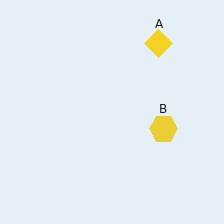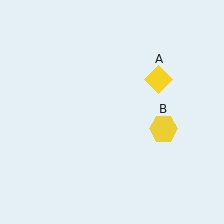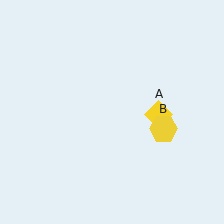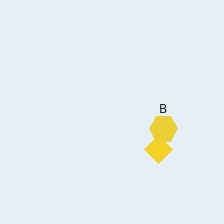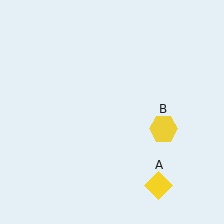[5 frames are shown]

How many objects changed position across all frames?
1 object changed position: yellow diamond (object A).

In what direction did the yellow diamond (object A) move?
The yellow diamond (object A) moved down.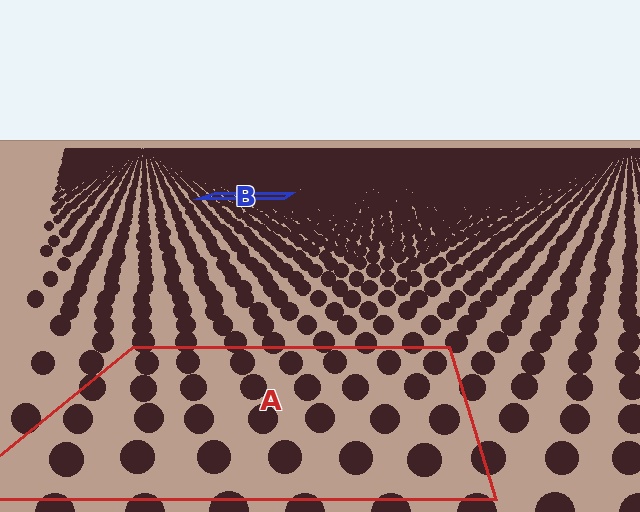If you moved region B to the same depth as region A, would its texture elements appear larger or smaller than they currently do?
They would appear larger. At a closer depth, the same texture elements are projected at a bigger on-screen size.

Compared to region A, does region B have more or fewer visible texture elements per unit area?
Region B has more texture elements per unit area — they are packed more densely because it is farther away.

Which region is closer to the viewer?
Region A is closer. The texture elements there are larger and more spread out.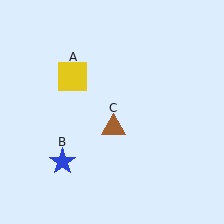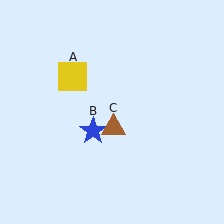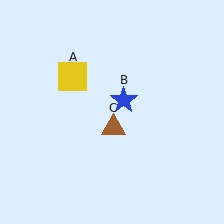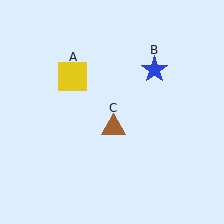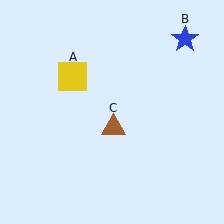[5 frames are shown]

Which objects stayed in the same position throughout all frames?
Yellow square (object A) and brown triangle (object C) remained stationary.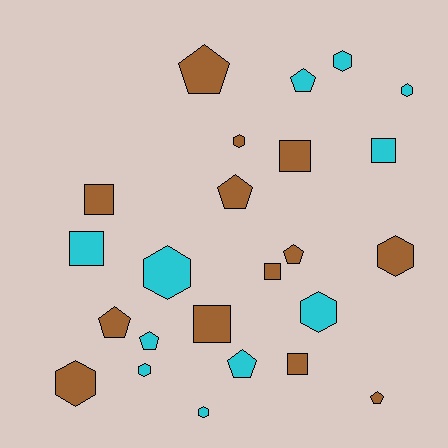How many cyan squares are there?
There are 2 cyan squares.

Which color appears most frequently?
Brown, with 13 objects.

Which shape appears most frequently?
Hexagon, with 9 objects.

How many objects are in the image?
There are 24 objects.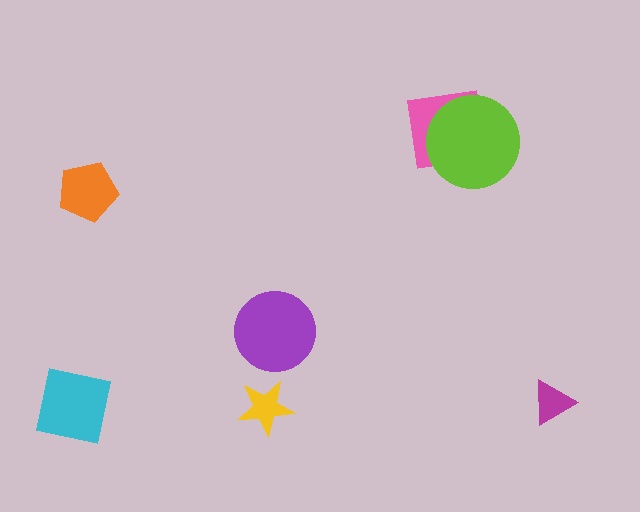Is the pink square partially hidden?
Yes, it is partially covered by another shape.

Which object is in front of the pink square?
The lime circle is in front of the pink square.